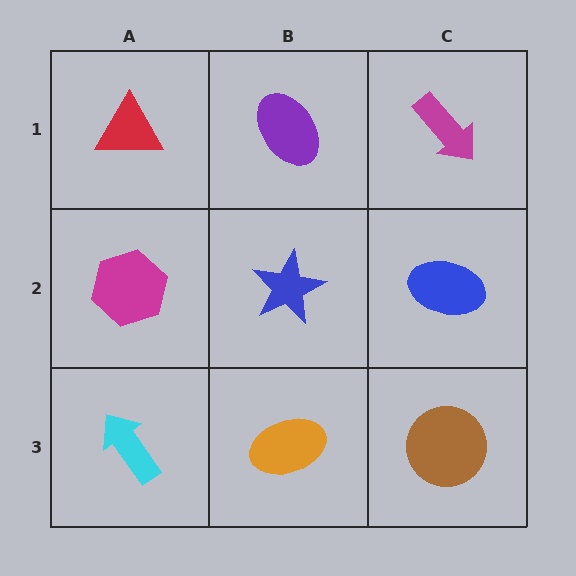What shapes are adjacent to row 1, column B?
A blue star (row 2, column B), a red triangle (row 1, column A), a magenta arrow (row 1, column C).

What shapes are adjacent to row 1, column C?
A blue ellipse (row 2, column C), a purple ellipse (row 1, column B).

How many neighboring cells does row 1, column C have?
2.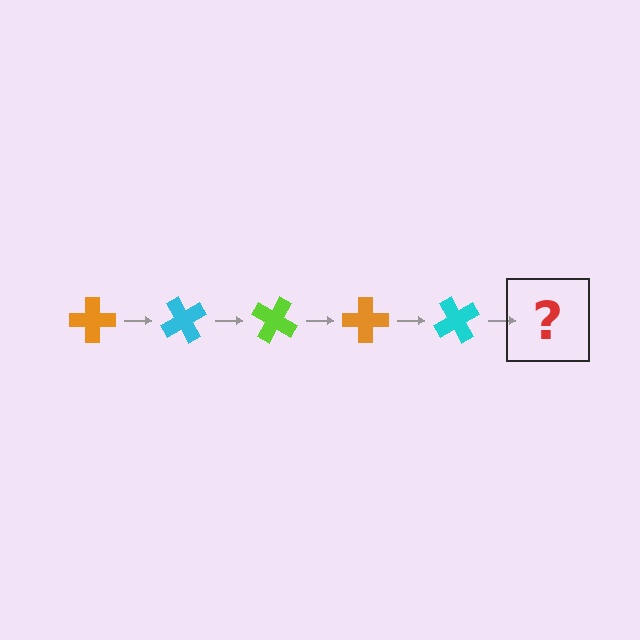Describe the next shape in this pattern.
It should be a lime cross, rotated 300 degrees from the start.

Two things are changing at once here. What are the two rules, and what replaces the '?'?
The two rules are that it rotates 60 degrees each step and the color cycles through orange, cyan, and lime. The '?' should be a lime cross, rotated 300 degrees from the start.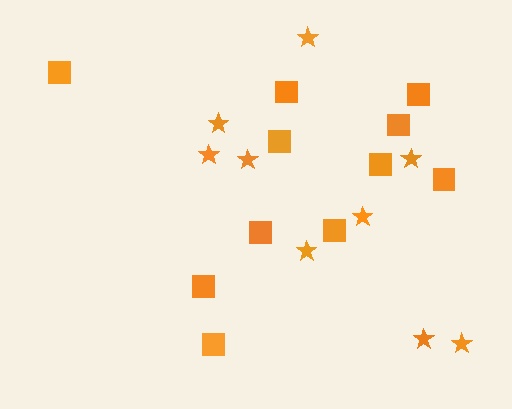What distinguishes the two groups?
There are 2 groups: one group of squares (11) and one group of stars (9).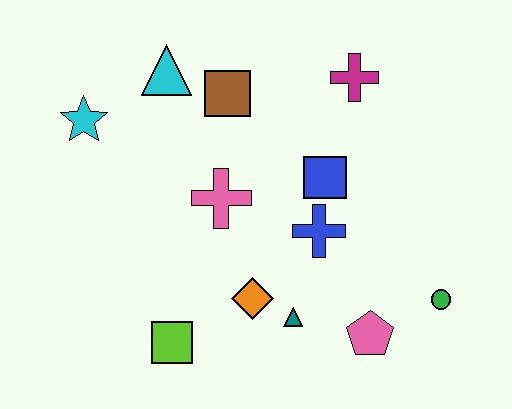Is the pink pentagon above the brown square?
No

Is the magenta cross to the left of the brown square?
No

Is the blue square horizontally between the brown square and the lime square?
No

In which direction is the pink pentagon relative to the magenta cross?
The pink pentagon is below the magenta cross.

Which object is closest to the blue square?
The blue cross is closest to the blue square.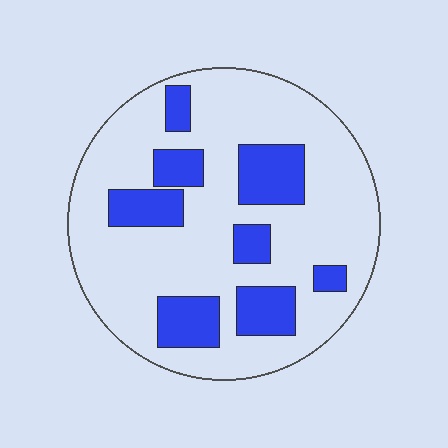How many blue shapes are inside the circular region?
8.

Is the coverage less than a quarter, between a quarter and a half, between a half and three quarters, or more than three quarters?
Less than a quarter.